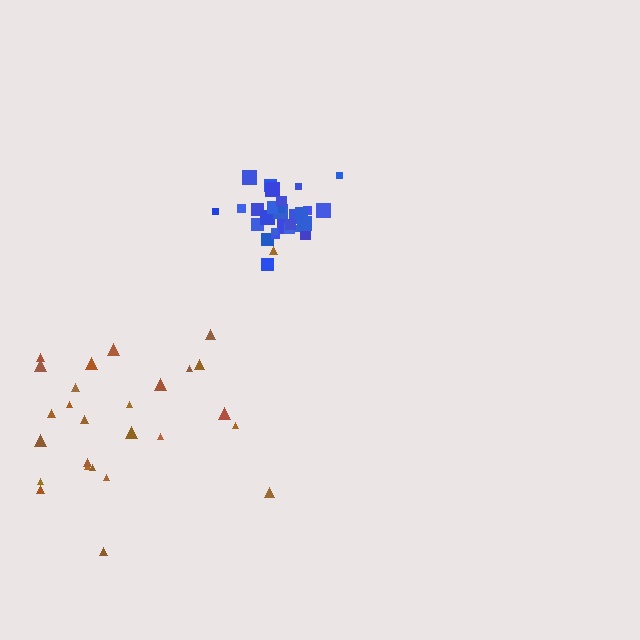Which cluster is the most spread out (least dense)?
Brown.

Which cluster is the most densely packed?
Blue.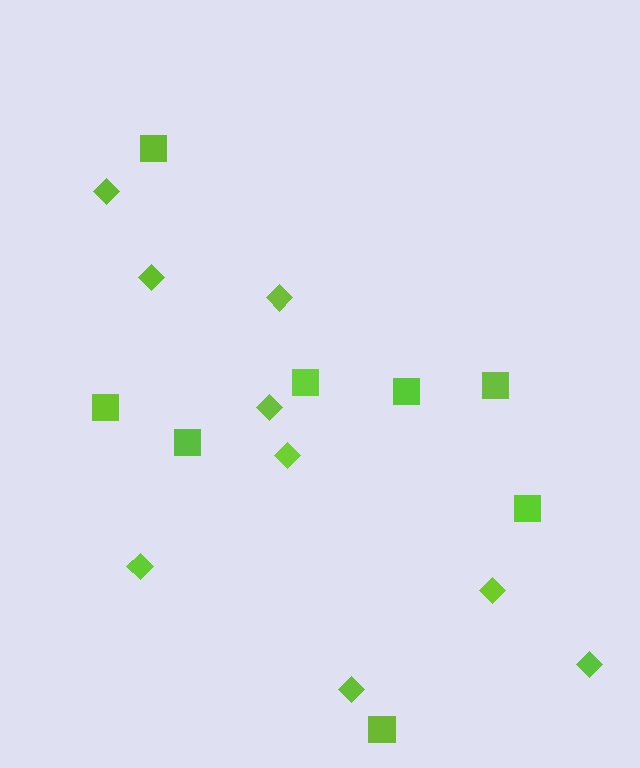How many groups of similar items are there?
There are 2 groups: one group of squares (8) and one group of diamonds (9).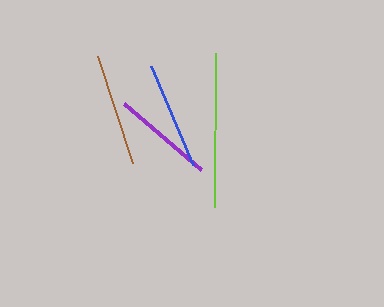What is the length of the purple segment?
The purple segment is approximately 101 pixels long.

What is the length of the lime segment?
The lime segment is approximately 154 pixels long.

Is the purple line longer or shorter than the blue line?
The blue line is longer than the purple line.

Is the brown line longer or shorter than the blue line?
The brown line is longer than the blue line.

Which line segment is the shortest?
The purple line is the shortest at approximately 101 pixels.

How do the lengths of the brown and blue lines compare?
The brown and blue lines are approximately the same length.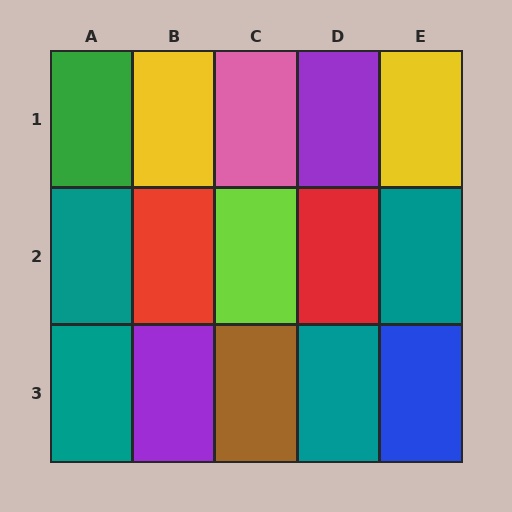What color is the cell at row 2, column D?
Red.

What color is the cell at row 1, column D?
Purple.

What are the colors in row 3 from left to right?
Teal, purple, brown, teal, blue.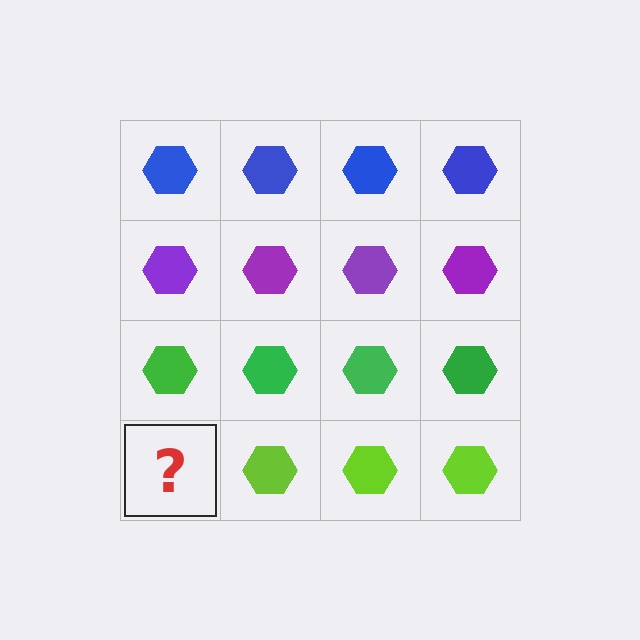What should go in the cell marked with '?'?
The missing cell should contain a lime hexagon.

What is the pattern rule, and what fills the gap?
The rule is that each row has a consistent color. The gap should be filled with a lime hexagon.